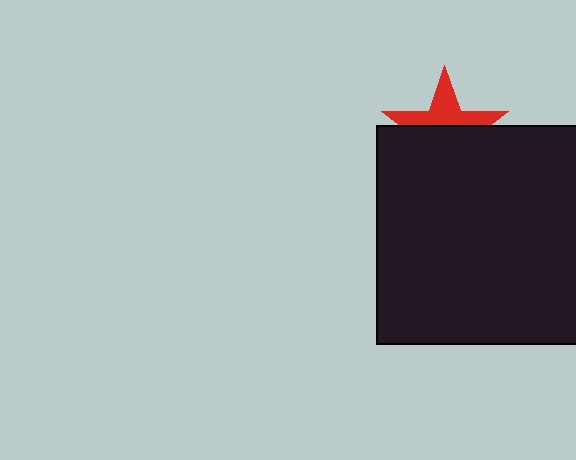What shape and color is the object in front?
The object in front is a black rectangle.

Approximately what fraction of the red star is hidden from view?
Roughly 57% of the red star is hidden behind the black rectangle.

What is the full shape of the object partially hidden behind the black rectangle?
The partially hidden object is a red star.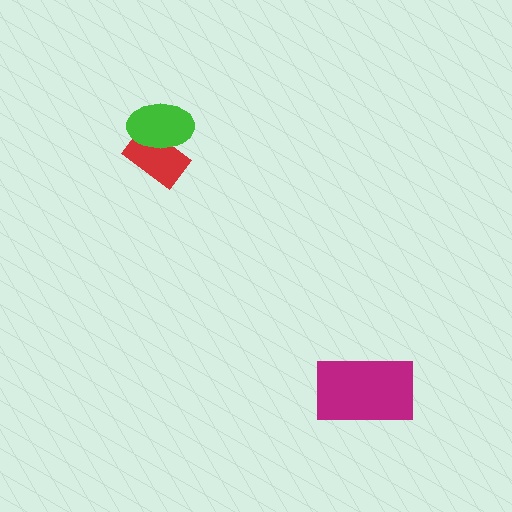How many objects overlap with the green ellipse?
1 object overlaps with the green ellipse.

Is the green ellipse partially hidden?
No, no other shape covers it.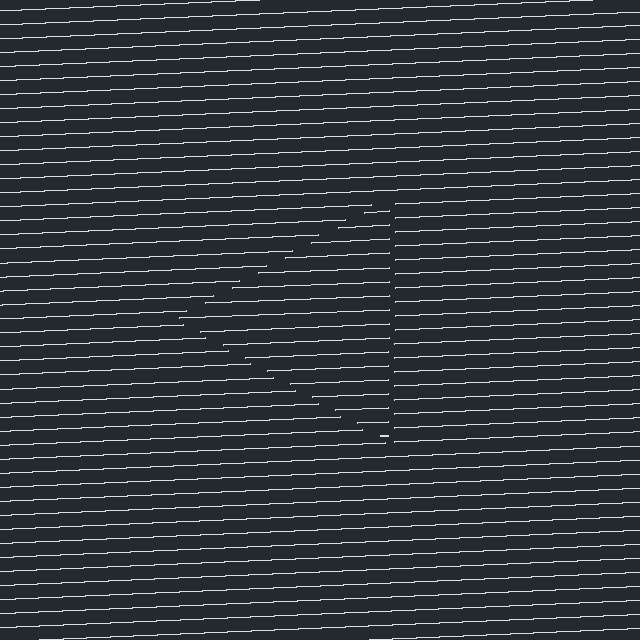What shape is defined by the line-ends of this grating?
An illusory triangle. The interior of the shape contains the same grating, shifted by half a period — the contour is defined by the phase discontinuity where line-ends from the inner and outer gratings abut.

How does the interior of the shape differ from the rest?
The interior of the shape contains the same grating, shifted by half a period — the contour is defined by the phase discontinuity where line-ends from the inner and outer gratings abut.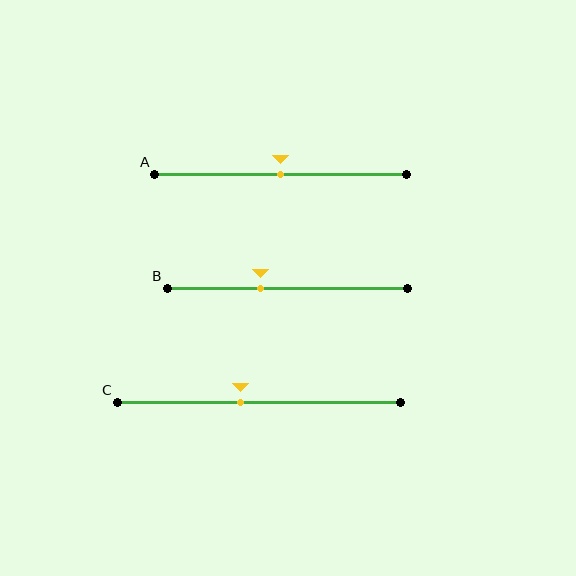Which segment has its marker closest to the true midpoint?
Segment A has its marker closest to the true midpoint.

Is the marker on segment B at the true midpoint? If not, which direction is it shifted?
No, the marker on segment B is shifted to the left by about 11% of the segment length.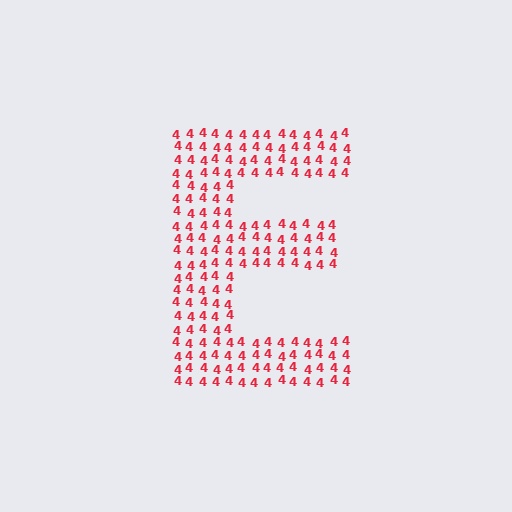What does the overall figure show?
The overall figure shows the letter E.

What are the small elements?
The small elements are digit 4's.